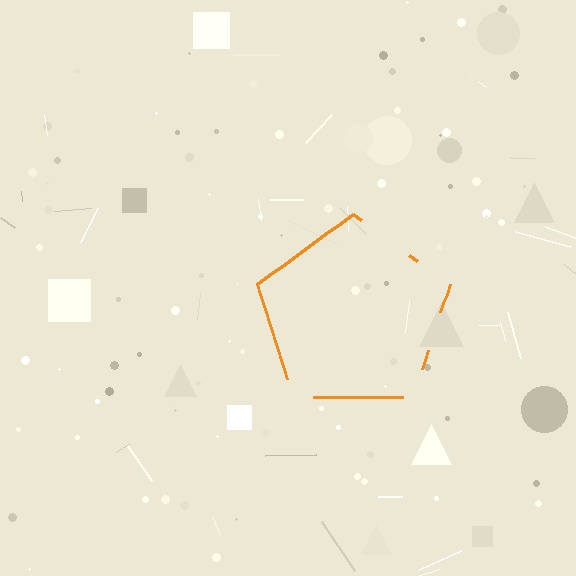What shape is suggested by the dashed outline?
The dashed outline suggests a pentagon.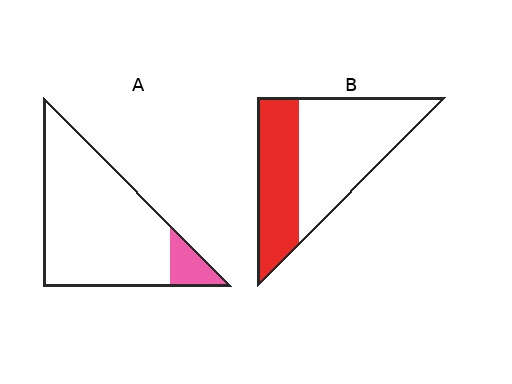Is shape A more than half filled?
No.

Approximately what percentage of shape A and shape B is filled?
A is approximately 10% and B is approximately 40%.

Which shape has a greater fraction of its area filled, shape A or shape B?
Shape B.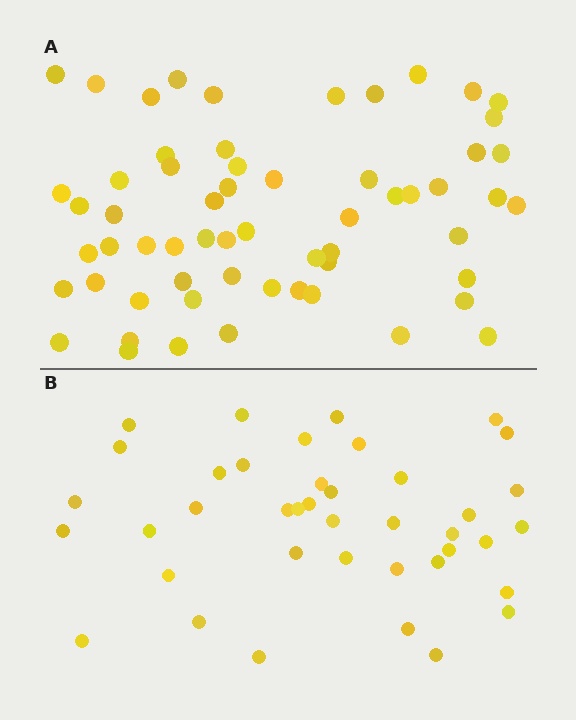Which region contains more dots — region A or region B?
Region A (the top region) has more dots.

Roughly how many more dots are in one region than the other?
Region A has approximately 20 more dots than region B.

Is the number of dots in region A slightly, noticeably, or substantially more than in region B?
Region A has substantially more. The ratio is roughly 1.5 to 1.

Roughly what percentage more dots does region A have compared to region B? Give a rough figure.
About 50% more.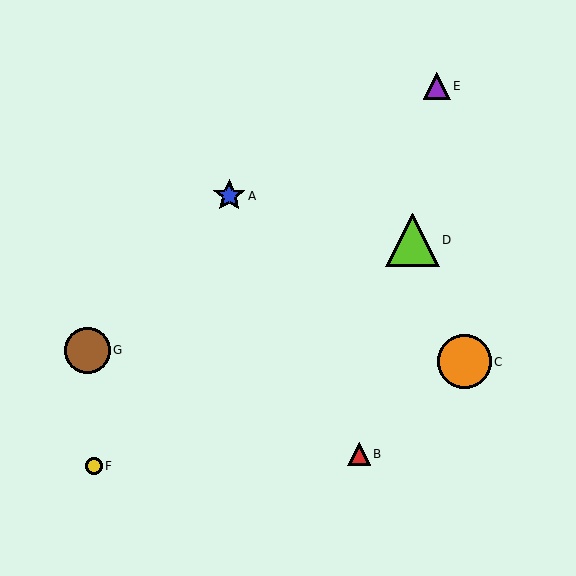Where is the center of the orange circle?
The center of the orange circle is at (464, 362).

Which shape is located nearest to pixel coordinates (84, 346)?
The brown circle (labeled G) at (87, 350) is nearest to that location.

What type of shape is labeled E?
Shape E is a purple triangle.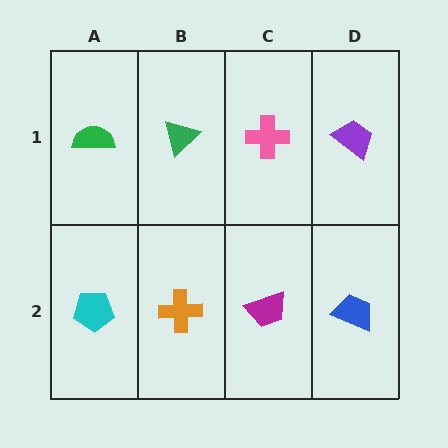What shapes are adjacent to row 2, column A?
A green semicircle (row 1, column A), an orange cross (row 2, column B).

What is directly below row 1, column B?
An orange cross.